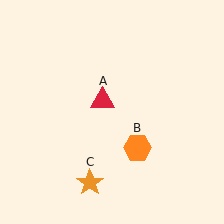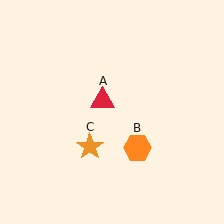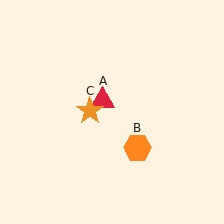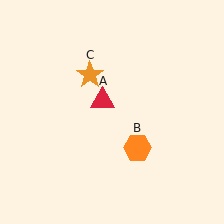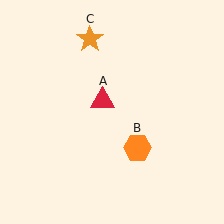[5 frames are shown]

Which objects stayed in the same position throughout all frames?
Red triangle (object A) and orange hexagon (object B) remained stationary.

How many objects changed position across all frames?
1 object changed position: orange star (object C).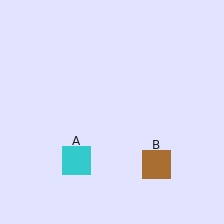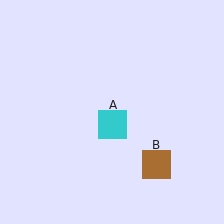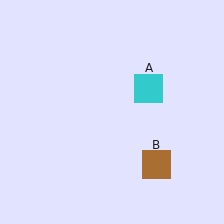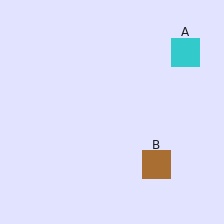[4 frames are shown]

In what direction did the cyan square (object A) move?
The cyan square (object A) moved up and to the right.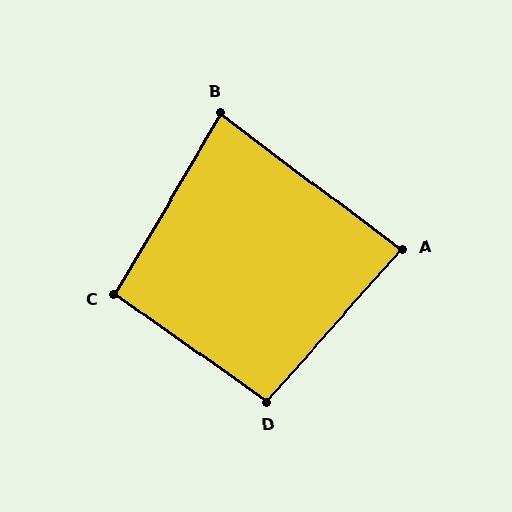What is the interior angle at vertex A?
Approximately 85 degrees (approximately right).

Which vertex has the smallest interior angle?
B, at approximately 84 degrees.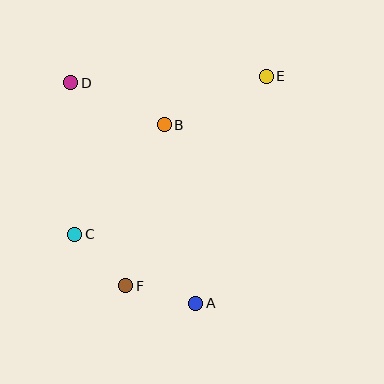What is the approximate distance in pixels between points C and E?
The distance between C and E is approximately 248 pixels.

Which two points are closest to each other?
Points A and F are closest to each other.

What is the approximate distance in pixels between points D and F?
The distance between D and F is approximately 210 pixels.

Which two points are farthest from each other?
Points A and D are farthest from each other.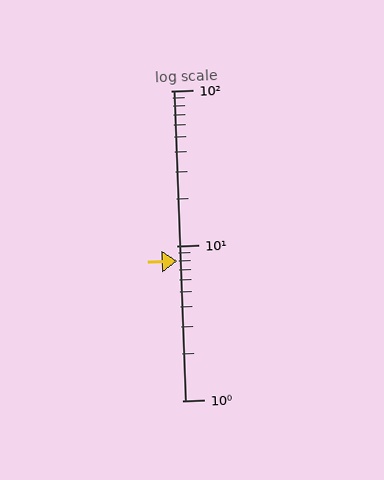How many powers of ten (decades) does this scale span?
The scale spans 2 decades, from 1 to 100.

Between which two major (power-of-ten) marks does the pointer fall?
The pointer is between 1 and 10.